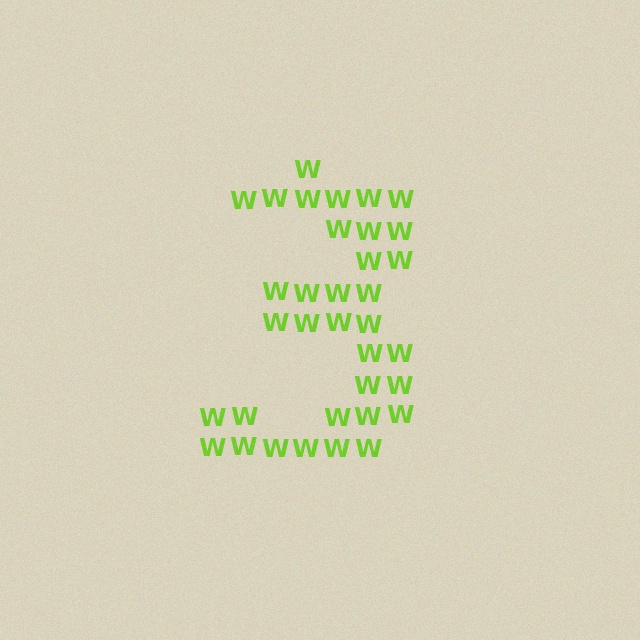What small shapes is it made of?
It is made of small letter W's.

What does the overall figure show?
The overall figure shows the digit 3.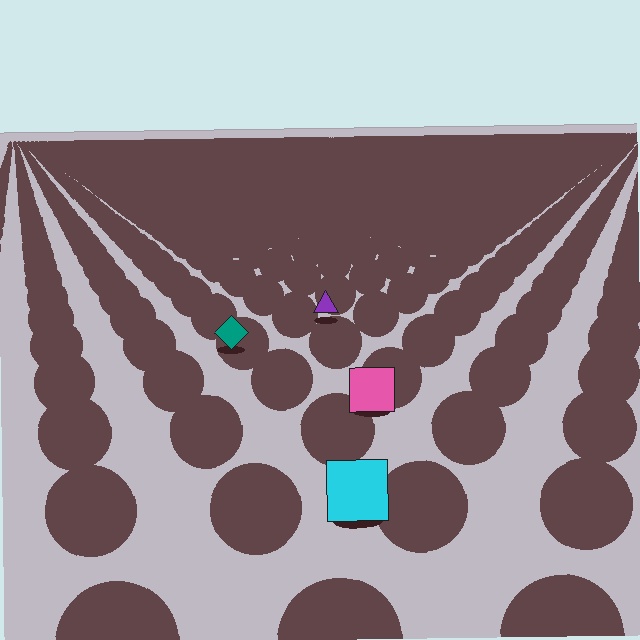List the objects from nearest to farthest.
From nearest to farthest: the cyan square, the pink square, the teal diamond, the purple triangle.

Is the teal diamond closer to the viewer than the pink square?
No. The pink square is closer — you can tell from the texture gradient: the ground texture is coarser near it.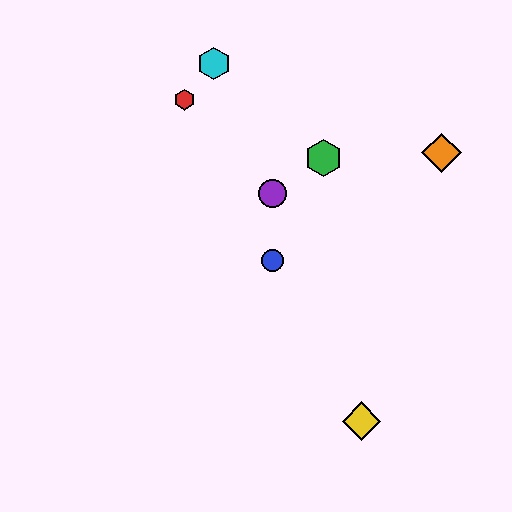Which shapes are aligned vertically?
The blue circle, the purple circle are aligned vertically.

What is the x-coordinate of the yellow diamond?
The yellow diamond is at x≈361.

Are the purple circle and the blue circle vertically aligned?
Yes, both are at x≈273.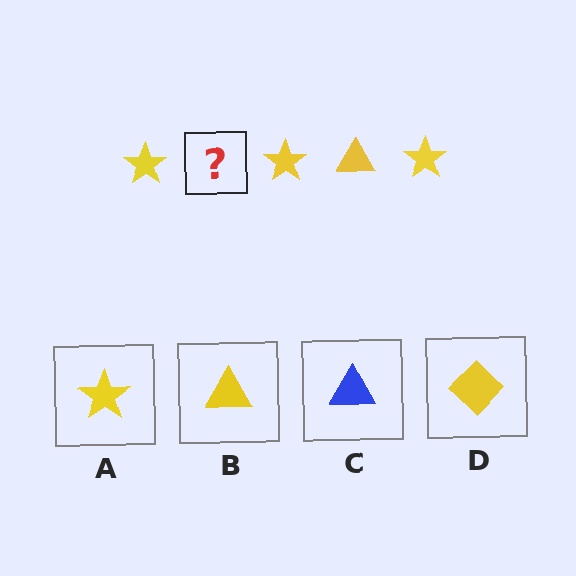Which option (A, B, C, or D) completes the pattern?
B.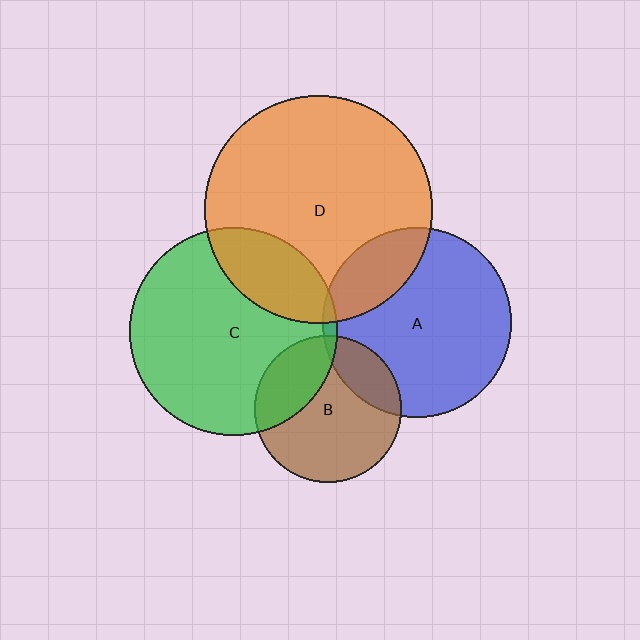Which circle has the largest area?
Circle D (orange).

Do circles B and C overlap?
Yes.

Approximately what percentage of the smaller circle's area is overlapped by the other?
Approximately 30%.